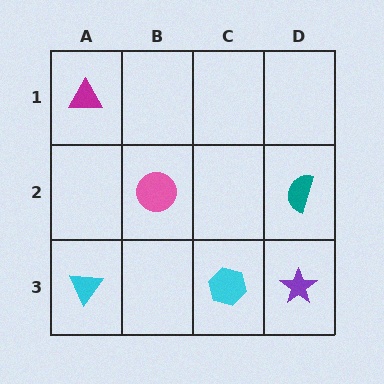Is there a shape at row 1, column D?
No, that cell is empty.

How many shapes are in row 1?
1 shape.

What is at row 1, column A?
A magenta triangle.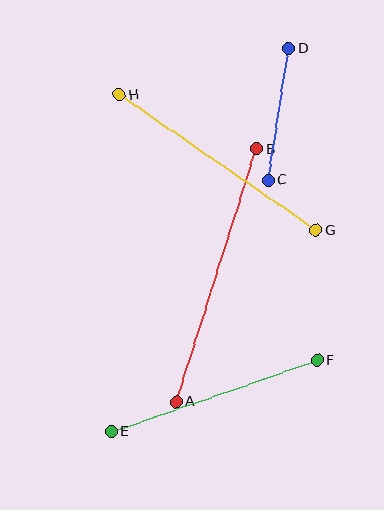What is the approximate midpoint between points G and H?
The midpoint is at approximately (218, 162) pixels.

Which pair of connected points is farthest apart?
Points A and B are farthest apart.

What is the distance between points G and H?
The distance is approximately 239 pixels.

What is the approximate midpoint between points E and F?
The midpoint is at approximately (214, 396) pixels.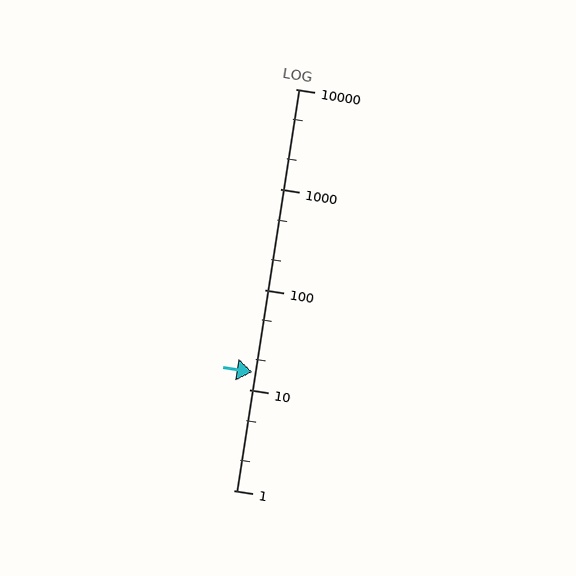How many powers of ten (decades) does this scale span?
The scale spans 4 decades, from 1 to 10000.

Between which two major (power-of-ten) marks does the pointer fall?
The pointer is between 10 and 100.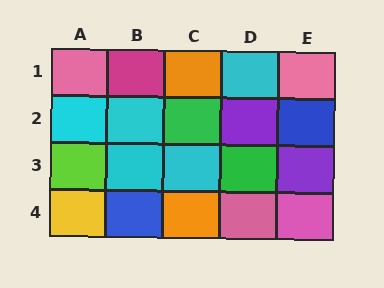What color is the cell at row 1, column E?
Pink.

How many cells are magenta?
1 cell is magenta.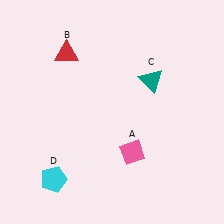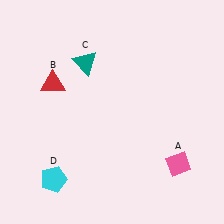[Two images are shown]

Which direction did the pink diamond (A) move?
The pink diamond (A) moved right.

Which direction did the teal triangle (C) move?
The teal triangle (C) moved left.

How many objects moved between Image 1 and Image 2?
3 objects moved between the two images.